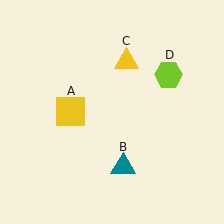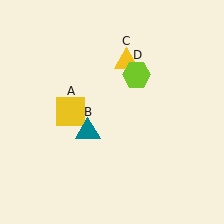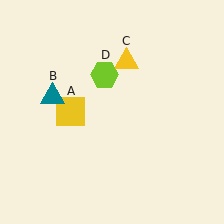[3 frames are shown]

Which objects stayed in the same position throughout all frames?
Yellow square (object A) and yellow triangle (object C) remained stationary.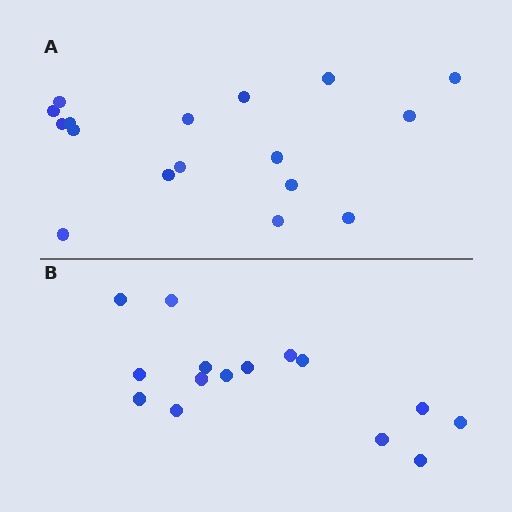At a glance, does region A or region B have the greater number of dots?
Region A (the top region) has more dots.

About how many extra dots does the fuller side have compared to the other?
Region A has just a few more — roughly 2 or 3 more dots than region B.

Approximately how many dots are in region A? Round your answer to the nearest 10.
About 20 dots. (The exact count is 17, which rounds to 20.)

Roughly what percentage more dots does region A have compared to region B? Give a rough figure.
About 15% more.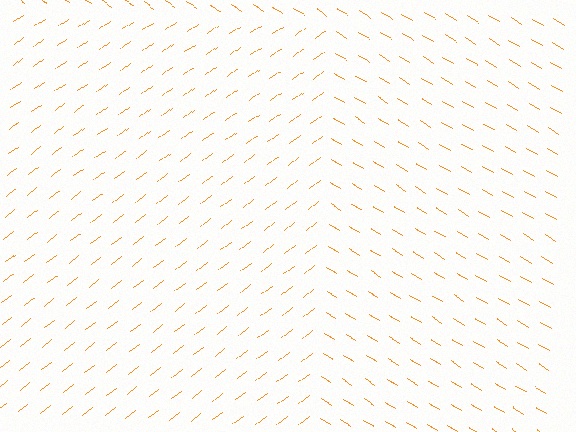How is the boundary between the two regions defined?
The boundary is defined purely by a change in line orientation (approximately 69 degrees difference). All lines are the same color and thickness.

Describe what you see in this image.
The image is filled with small orange line segments. A rectangle region in the image has lines oriented differently from the surrounding lines, creating a visible texture boundary.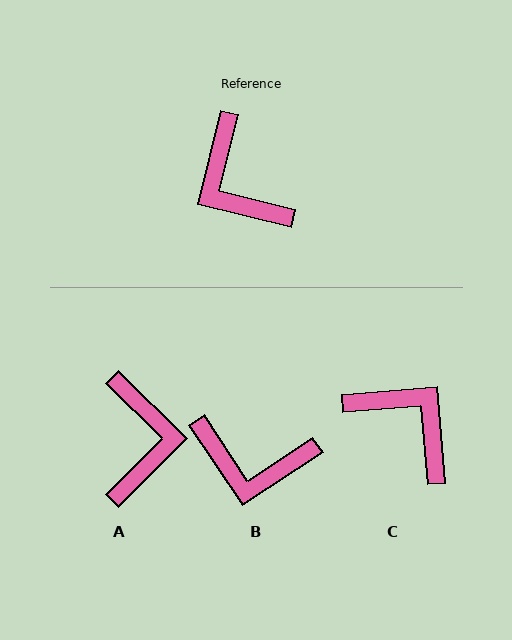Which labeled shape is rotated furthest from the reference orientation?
C, about 162 degrees away.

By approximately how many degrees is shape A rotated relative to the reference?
Approximately 149 degrees counter-clockwise.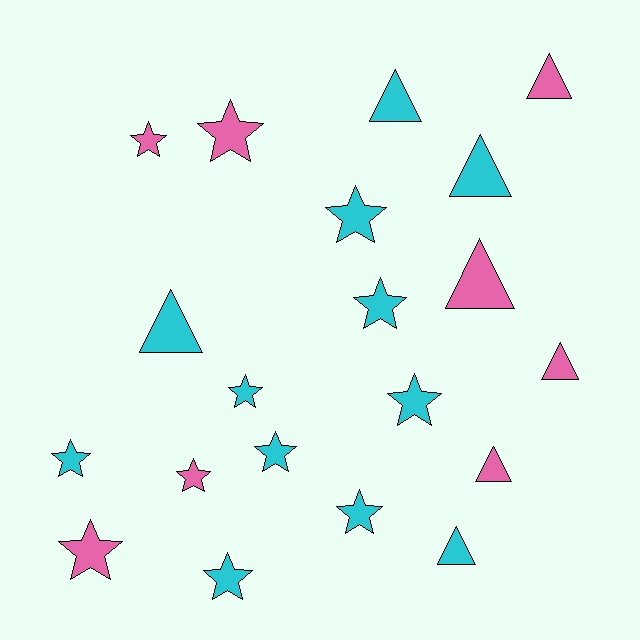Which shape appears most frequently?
Star, with 12 objects.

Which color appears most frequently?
Cyan, with 12 objects.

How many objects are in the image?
There are 20 objects.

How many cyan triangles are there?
There are 4 cyan triangles.